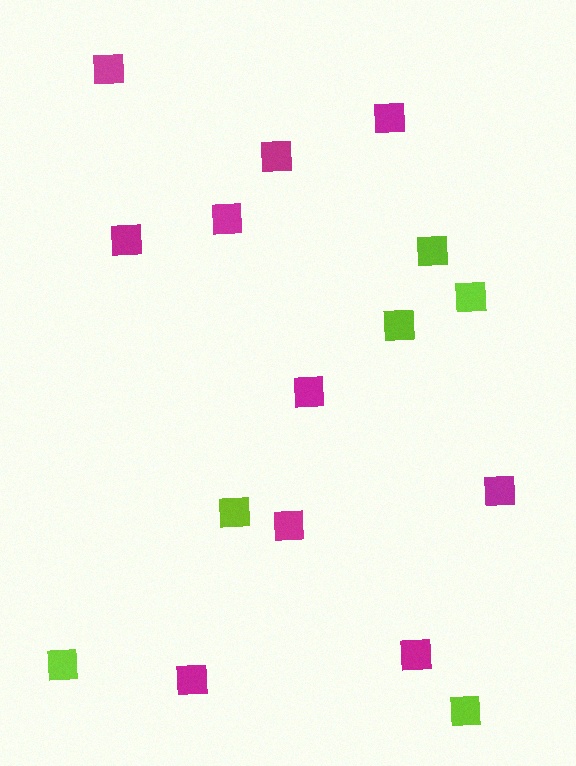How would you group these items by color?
There are 2 groups: one group of magenta squares (10) and one group of lime squares (6).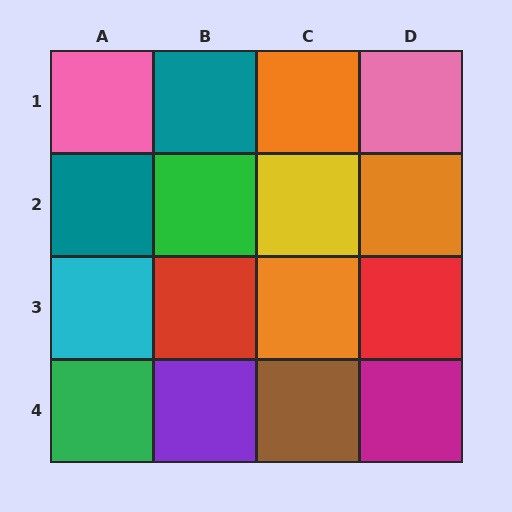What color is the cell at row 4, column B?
Purple.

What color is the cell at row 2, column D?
Orange.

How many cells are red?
2 cells are red.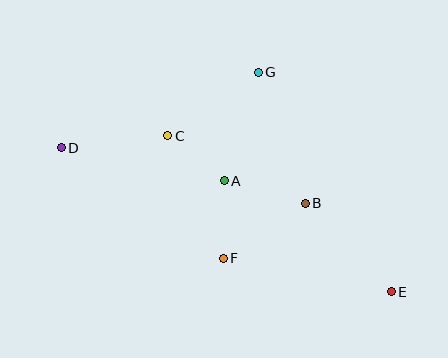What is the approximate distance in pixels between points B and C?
The distance between B and C is approximately 153 pixels.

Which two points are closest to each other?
Points A and C are closest to each other.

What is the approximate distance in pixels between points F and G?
The distance between F and G is approximately 189 pixels.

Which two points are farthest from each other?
Points D and E are farthest from each other.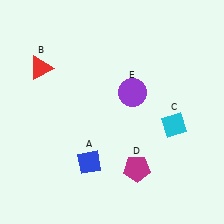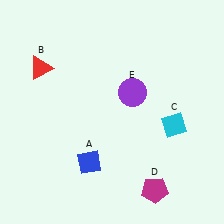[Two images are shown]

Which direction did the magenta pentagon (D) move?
The magenta pentagon (D) moved down.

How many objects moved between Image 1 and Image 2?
1 object moved between the two images.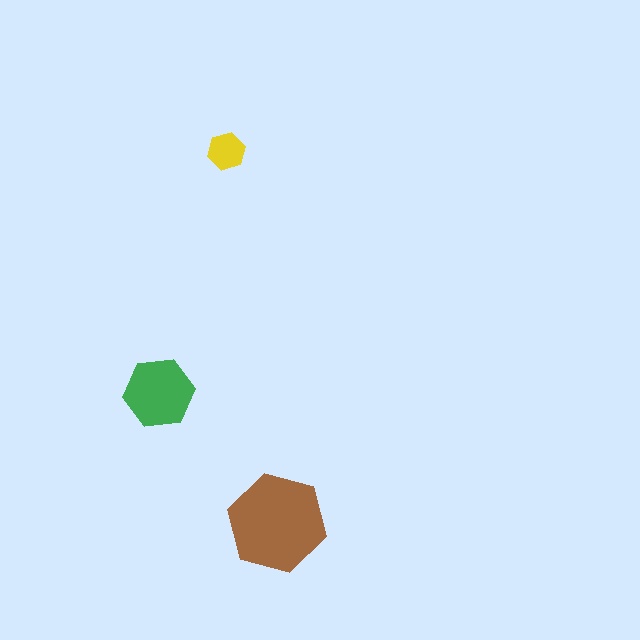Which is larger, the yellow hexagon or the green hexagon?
The green one.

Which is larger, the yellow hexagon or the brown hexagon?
The brown one.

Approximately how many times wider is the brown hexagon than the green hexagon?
About 1.5 times wider.